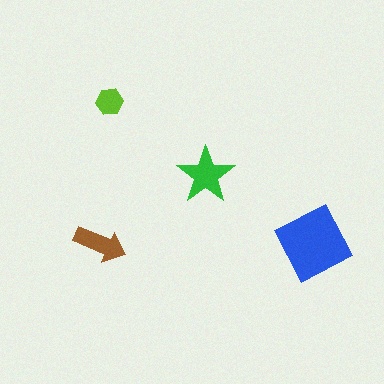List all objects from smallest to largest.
The lime hexagon, the brown arrow, the green star, the blue diamond.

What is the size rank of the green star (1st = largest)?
2nd.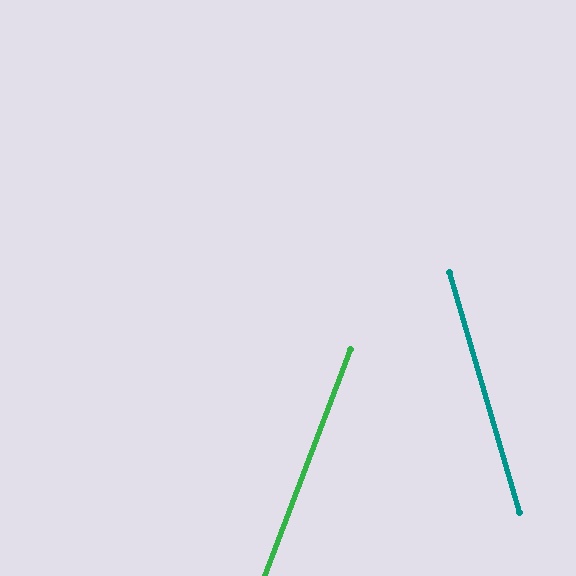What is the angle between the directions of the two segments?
Approximately 37 degrees.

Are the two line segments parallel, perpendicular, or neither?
Neither parallel nor perpendicular — they differ by about 37°.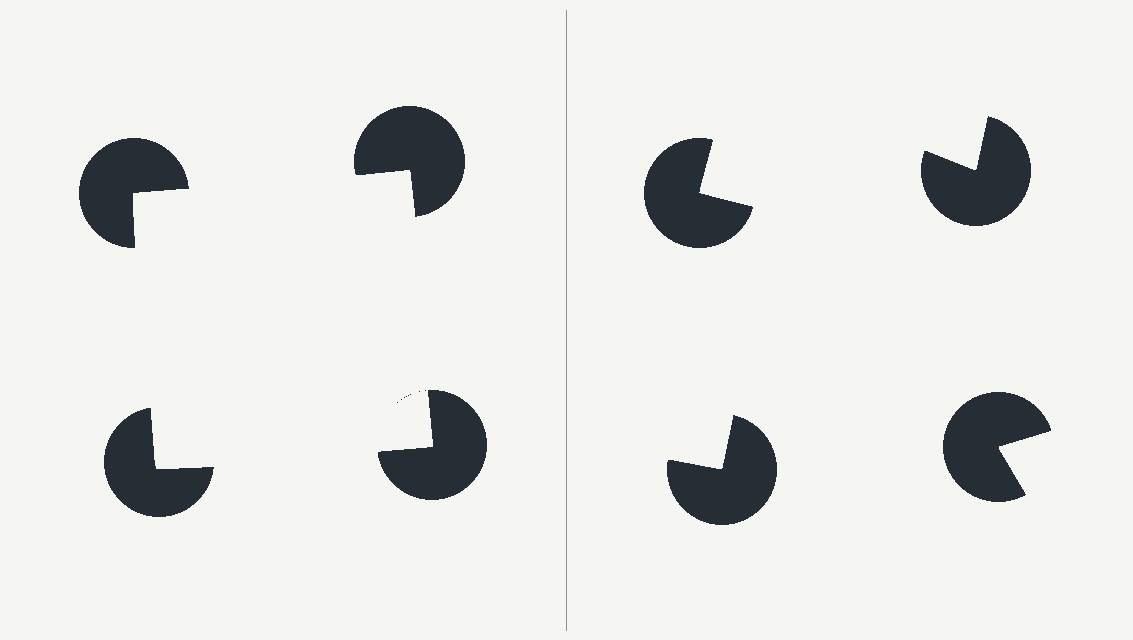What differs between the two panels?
The pac-man discs are positioned identically on both sides; only the wedge orientations differ. On the left they align to a square; on the right they are misaligned.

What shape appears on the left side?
An illusory square.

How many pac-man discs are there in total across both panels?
8 — 4 on each side.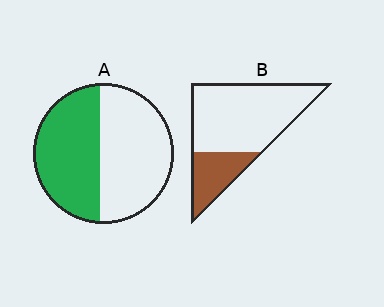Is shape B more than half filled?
No.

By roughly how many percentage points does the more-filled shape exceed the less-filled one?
By roughly 20 percentage points (A over B).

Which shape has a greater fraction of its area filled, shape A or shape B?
Shape A.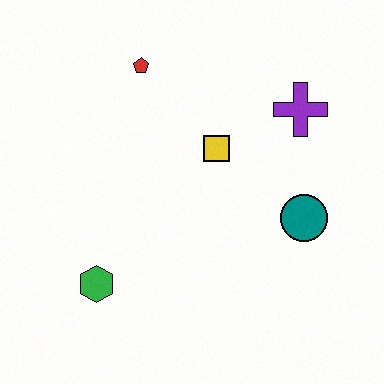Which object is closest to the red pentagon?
The yellow square is closest to the red pentagon.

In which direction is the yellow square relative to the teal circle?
The yellow square is to the left of the teal circle.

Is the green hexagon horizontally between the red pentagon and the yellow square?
No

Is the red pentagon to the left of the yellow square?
Yes